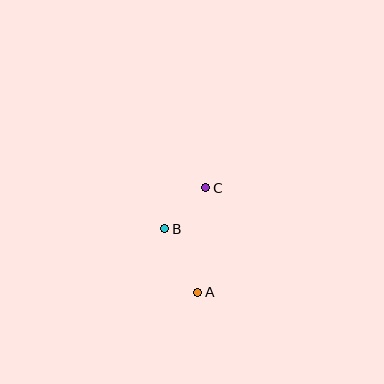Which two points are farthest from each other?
Points A and C are farthest from each other.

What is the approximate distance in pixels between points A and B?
The distance between A and B is approximately 72 pixels.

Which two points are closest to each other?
Points B and C are closest to each other.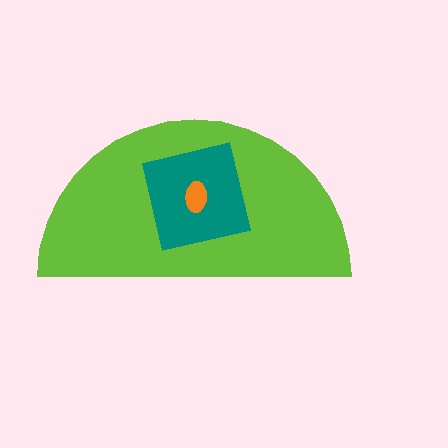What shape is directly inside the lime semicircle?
The teal square.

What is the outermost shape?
The lime semicircle.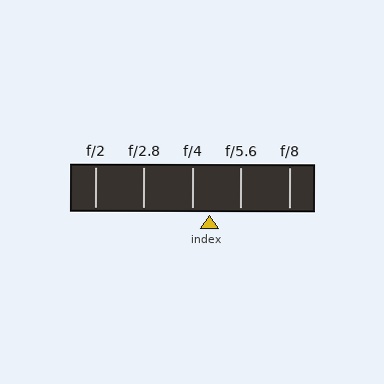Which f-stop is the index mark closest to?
The index mark is closest to f/4.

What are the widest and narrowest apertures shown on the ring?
The widest aperture shown is f/2 and the narrowest is f/8.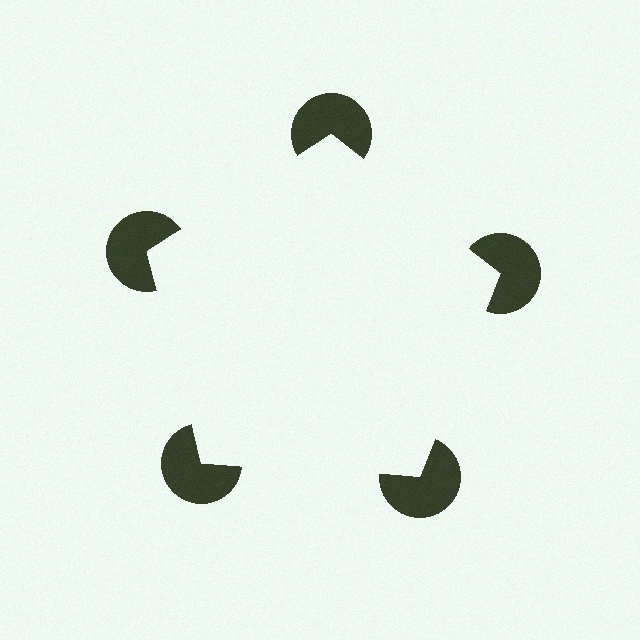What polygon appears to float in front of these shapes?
An illusory pentagon — its edges are inferred from the aligned wedge cuts in the pac-man discs, not physically drawn.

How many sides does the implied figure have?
5 sides.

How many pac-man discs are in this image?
There are 5 — one at each vertex of the illusory pentagon.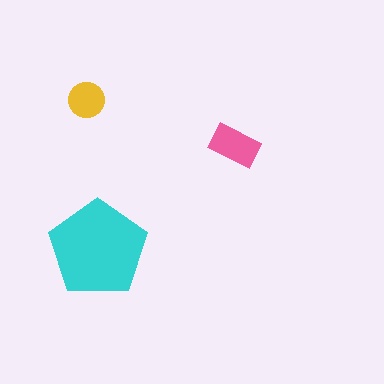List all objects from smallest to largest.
The yellow circle, the pink rectangle, the cyan pentagon.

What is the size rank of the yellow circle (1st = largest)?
3rd.